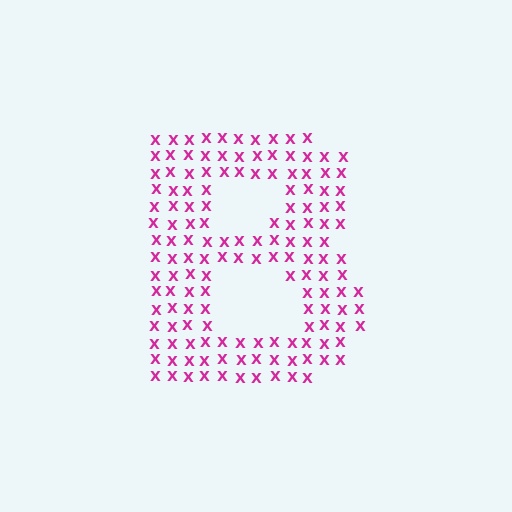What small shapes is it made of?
It is made of small letter X's.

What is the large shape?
The large shape is the letter B.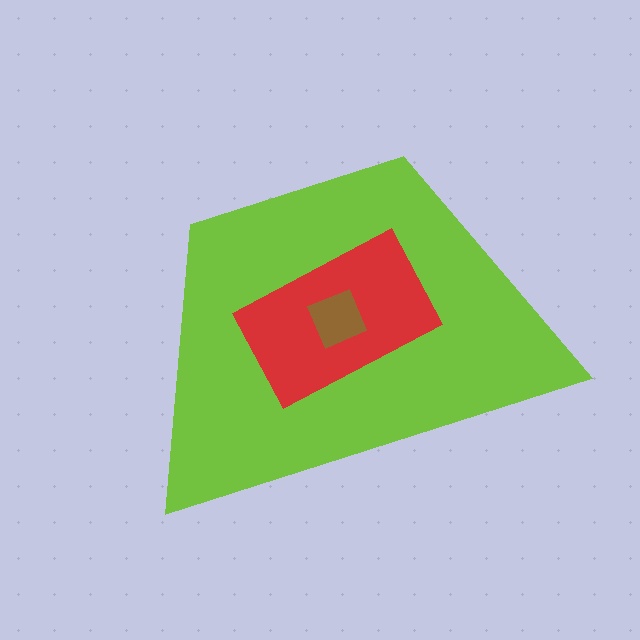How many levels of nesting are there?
3.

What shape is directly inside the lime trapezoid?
The red rectangle.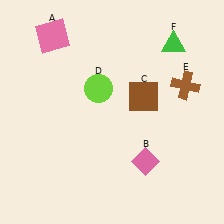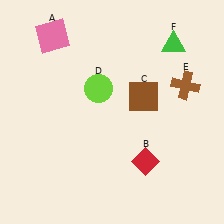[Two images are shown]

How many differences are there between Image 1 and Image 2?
There is 1 difference between the two images.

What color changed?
The diamond (B) changed from pink in Image 1 to red in Image 2.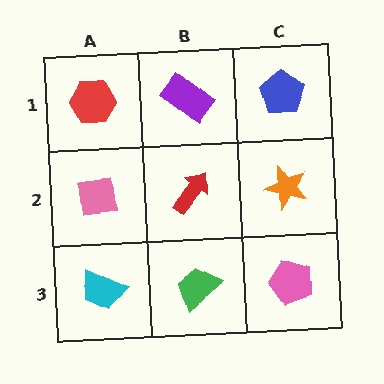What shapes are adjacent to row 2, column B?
A purple rectangle (row 1, column B), a green trapezoid (row 3, column B), a pink square (row 2, column A), an orange star (row 2, column C).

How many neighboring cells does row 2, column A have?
3.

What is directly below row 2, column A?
A cyan trapezoid.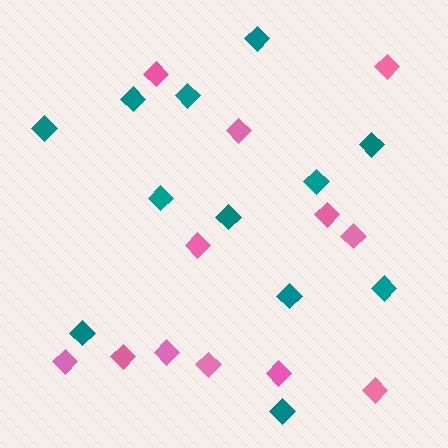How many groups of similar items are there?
There are 2 groups: one group of teal diamonds (12) and one group of pink diamonds (12).